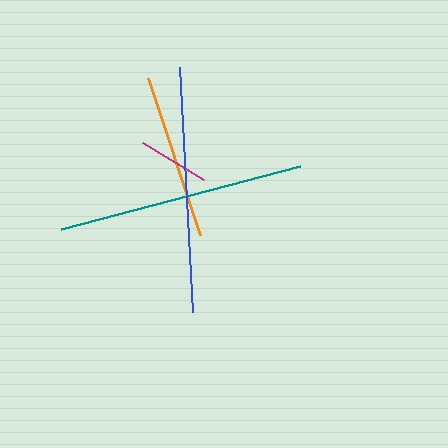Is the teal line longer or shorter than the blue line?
The teal line is longer than the blue line.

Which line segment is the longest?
The teal line is the longest at approximately 248 pixels.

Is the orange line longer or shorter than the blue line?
The blue line is longer than the orange line.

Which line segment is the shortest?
The magenta line is the shortest at approximately 72 pixels.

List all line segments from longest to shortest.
From longest to shortest: teal, blue, orange, magenta.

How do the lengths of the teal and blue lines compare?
The teal and blue lines are approximately the same length.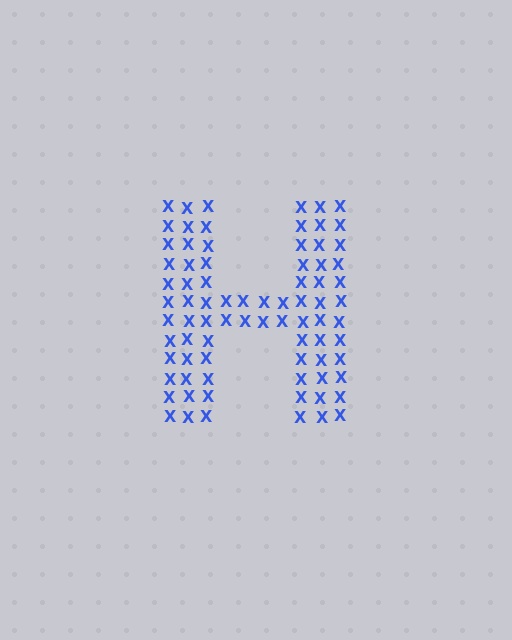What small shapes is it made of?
It is made of small letter X's.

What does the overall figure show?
The overall figure shows the letter H.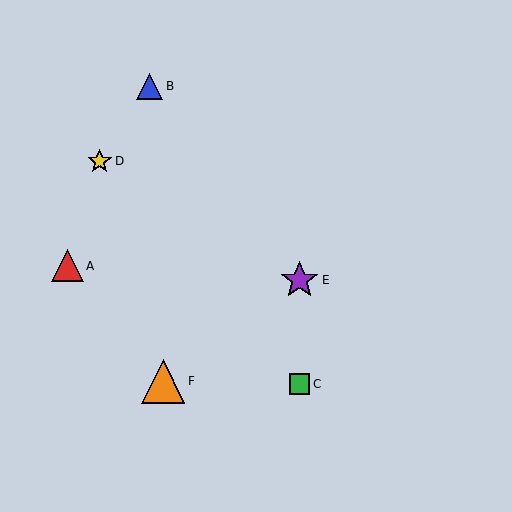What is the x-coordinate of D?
Object D is at x≈100.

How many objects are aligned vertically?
2 objects (C, E) are aligned vertically.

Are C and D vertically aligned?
No, C is at x≈300 and D is at x≈100.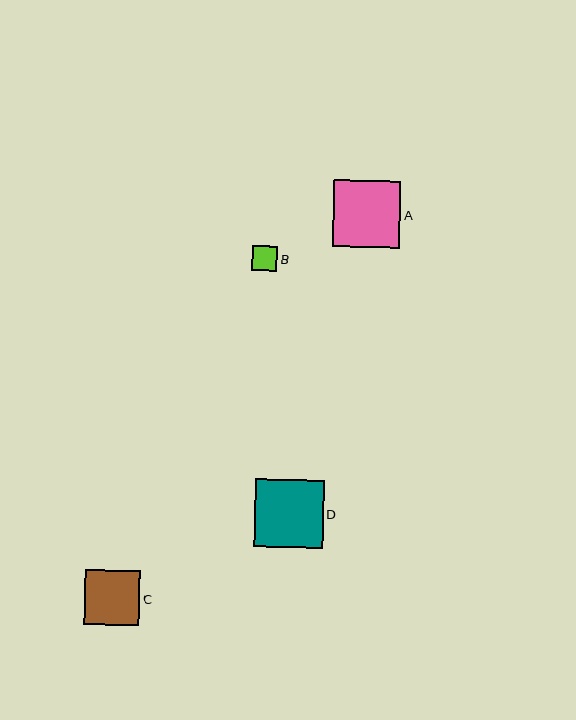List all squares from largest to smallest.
From largest to smallest: D, A, C, B.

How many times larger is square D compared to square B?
Square D is approximately 2.7 times the size of square B.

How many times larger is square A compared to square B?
Square A is approximately 2.7 times the size of square B.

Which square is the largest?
Square D is the largest with a size of approximately 69 pixels.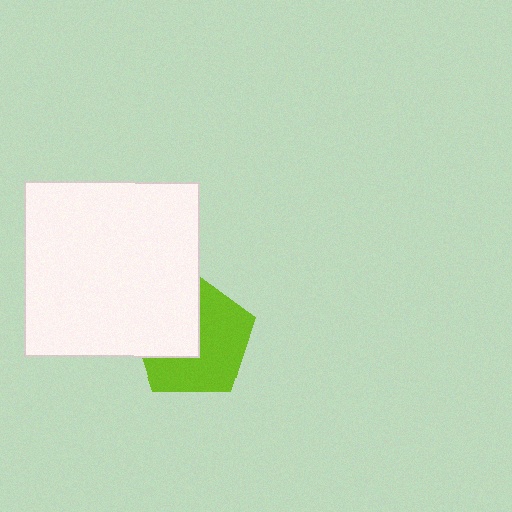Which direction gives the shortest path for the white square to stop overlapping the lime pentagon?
Moving left gives the shortest separation.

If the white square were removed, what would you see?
You would see the complete lime pentagon.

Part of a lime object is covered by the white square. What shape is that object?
It is a pentagon.